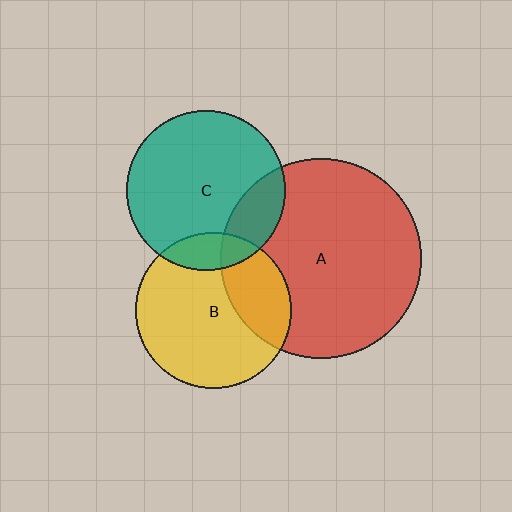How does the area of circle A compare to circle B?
Approximately 1.6 times.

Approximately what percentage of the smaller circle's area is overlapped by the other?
Approximately 20%.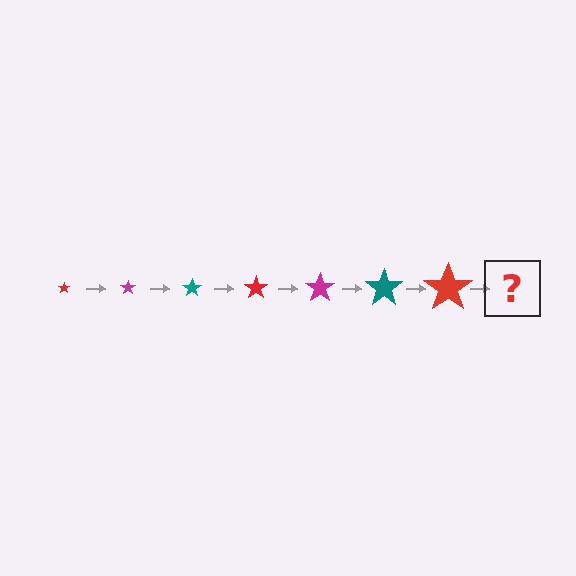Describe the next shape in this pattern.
It should be a magenta star, larger than the previous one.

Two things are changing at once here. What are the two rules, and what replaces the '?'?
The two rules are that the star grows larger each step and the color cycles through red, magenta, and teal. The '?' should be a magenta star, larger than the previous one.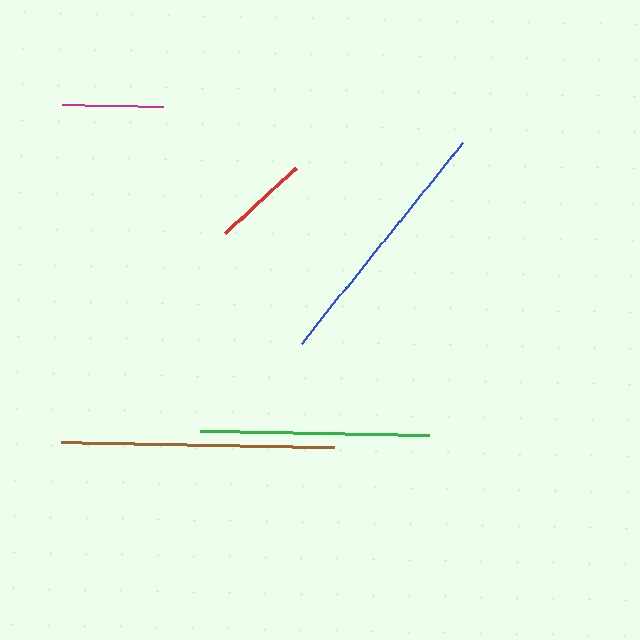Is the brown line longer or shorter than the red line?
The brown line is longer than the red line.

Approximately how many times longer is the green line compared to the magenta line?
The green line is approximately 2.3 times the length of the magenta line.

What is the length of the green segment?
The green segment is approximately 229 pixels long.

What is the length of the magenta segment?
The magenta segment is approximately 101 pixels long.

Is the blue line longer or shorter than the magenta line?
The blue line is longer than the magenta line.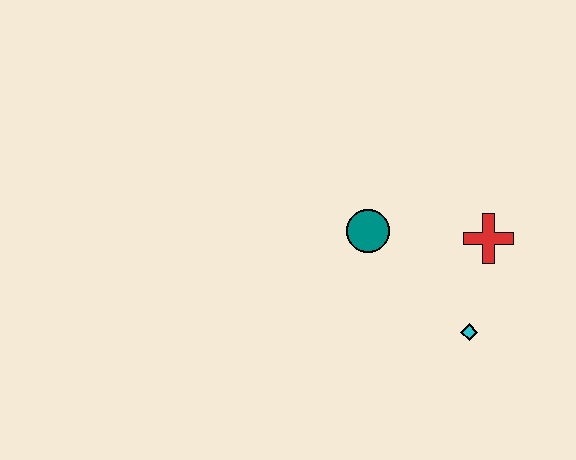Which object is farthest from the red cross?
The teal circle is farthest from the red cross.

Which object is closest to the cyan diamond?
The red cross is closest to the cyan diamond.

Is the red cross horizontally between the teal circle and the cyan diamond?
No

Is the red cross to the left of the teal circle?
No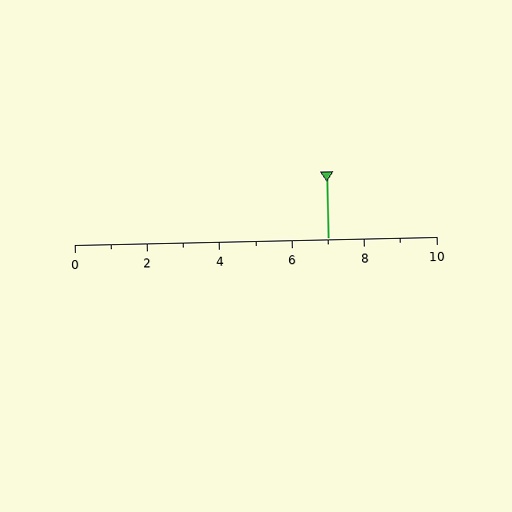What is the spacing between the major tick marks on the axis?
The major ticks are spaced 2 apart.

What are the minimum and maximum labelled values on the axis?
The axis runs from 0 to 10.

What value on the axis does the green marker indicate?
The marker indicates approximately 7.